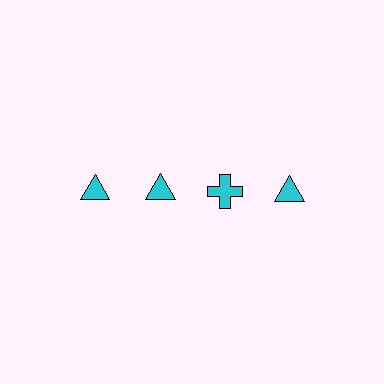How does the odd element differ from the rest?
It has a different shape: cross instead of triangle.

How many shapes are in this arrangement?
There are 4 shapes arranged in a grid pattern.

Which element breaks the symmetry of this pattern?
The cyan cross in the top row, center column breaks the symmetry. All other shapes are cyan triangles.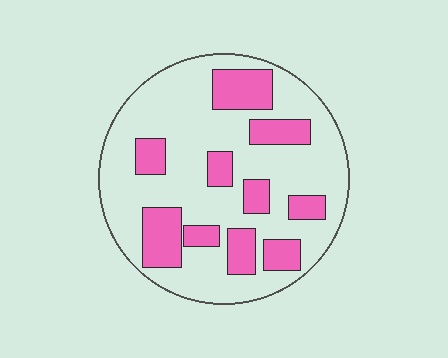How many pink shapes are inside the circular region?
10.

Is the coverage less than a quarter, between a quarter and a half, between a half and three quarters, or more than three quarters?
Between a quarter and a half.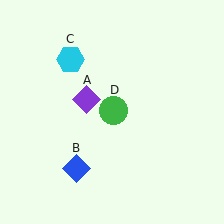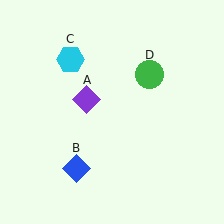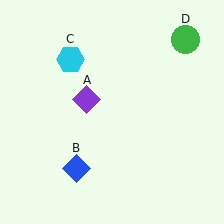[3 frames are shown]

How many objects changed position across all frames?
1 object changed position: green circle (object D).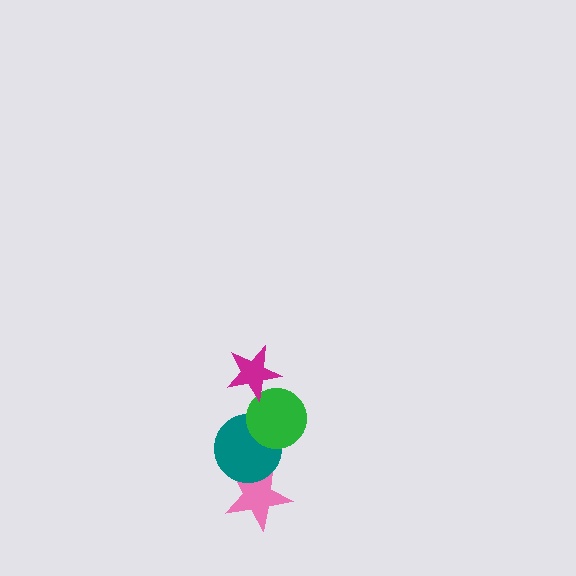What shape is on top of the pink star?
The teal circle is on top of the pink star.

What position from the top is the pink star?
The pink star is 4th from the top.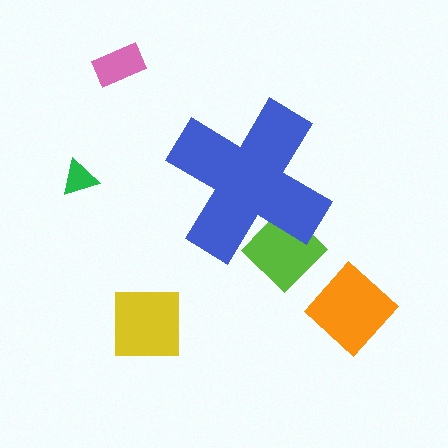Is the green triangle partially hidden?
No, the green triangle is fully visible.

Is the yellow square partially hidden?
No, the yellow square is fully visible.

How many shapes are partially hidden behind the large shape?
1 shape is partially hidden.